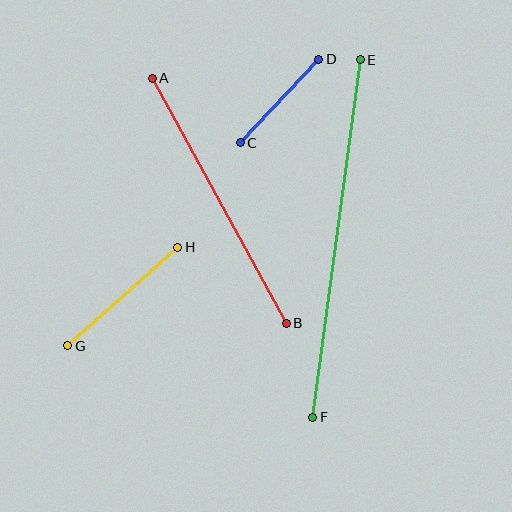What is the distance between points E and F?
The distance is approximately 361 pixels.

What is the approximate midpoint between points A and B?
The midpoint is at approximately (219, 201) pixels.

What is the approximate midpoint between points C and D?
The midpoint is at approximately (280, 101) pixels.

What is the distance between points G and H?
The distance is approximately 148 pixels.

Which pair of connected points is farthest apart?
Points E and F are farthest apart.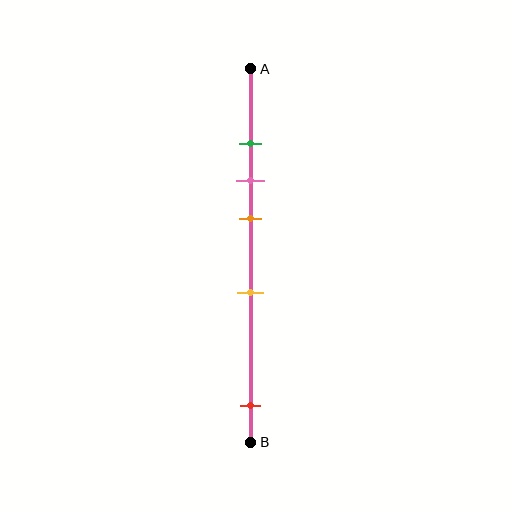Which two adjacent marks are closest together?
The green and pink marks are the closest adjacent pair.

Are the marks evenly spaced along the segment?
No, the marks are not evenly spaced.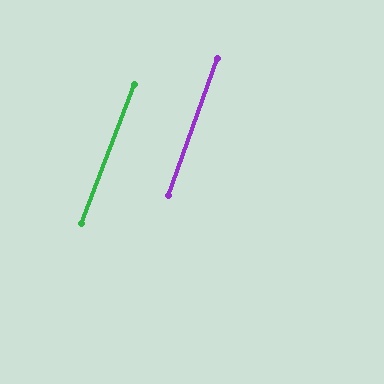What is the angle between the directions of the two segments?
Approximately 1 degree.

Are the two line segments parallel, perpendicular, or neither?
Parallel — their directions differ by only 1.4°.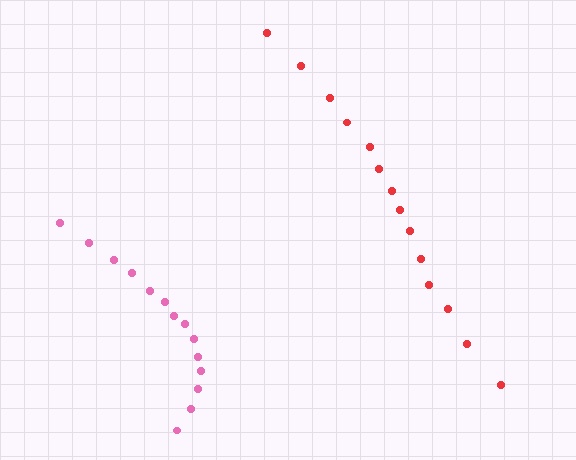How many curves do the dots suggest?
There are 2 distinct paths.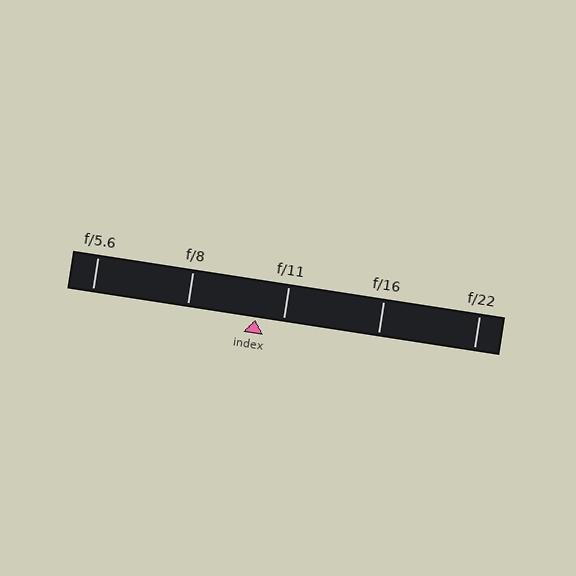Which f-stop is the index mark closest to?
The index mark is closest to f/11.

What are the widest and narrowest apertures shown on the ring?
The widest aperture shown is f/5.6 and the narrowest is f/22.